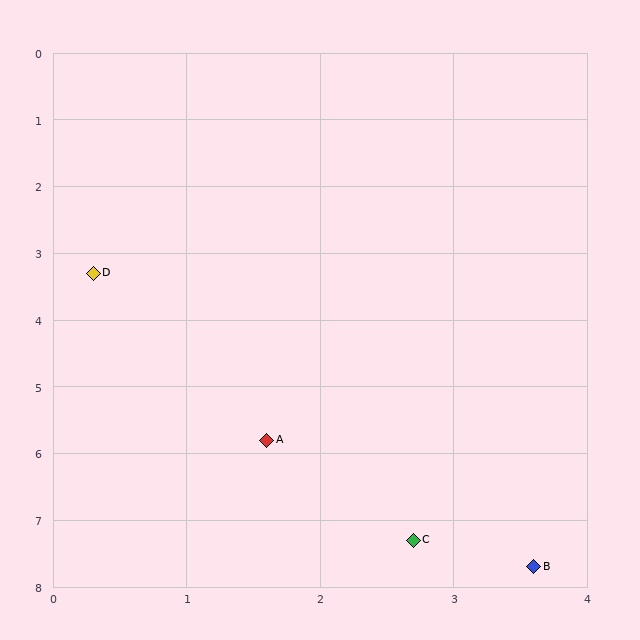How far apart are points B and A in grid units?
Points B and A are about 2.8 grid units apart.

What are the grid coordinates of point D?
Point D is at approximately (0.3, 3.3).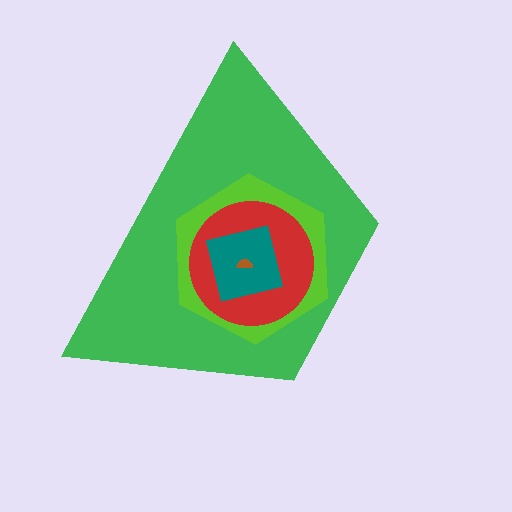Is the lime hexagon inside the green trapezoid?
Yes.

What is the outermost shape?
The green trapezoid.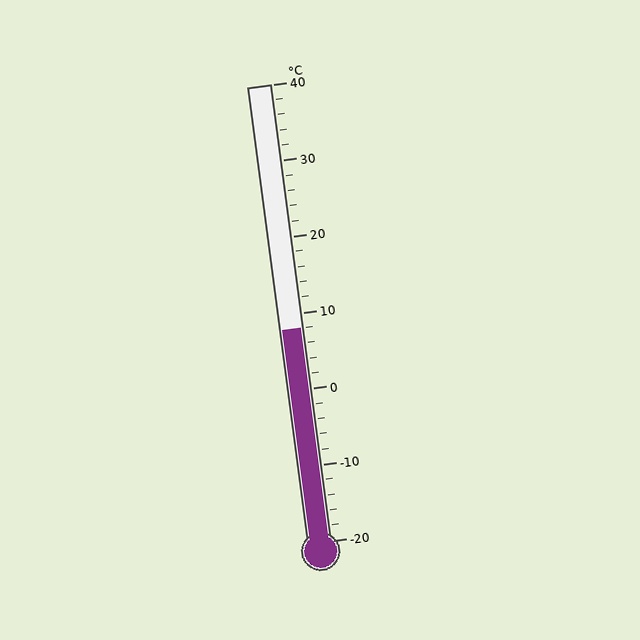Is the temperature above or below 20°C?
The temperature is below 20°C.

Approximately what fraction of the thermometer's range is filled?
The thermometer is filled to approximately 45% of its range.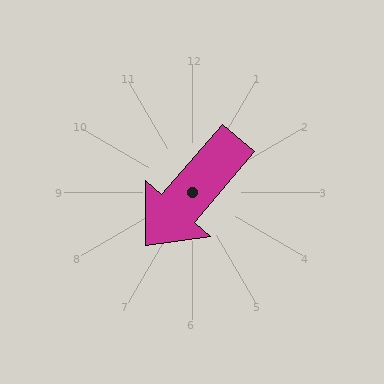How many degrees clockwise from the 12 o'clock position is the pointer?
Approximately 221 degrees.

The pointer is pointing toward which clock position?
Roughly 7 o'clock.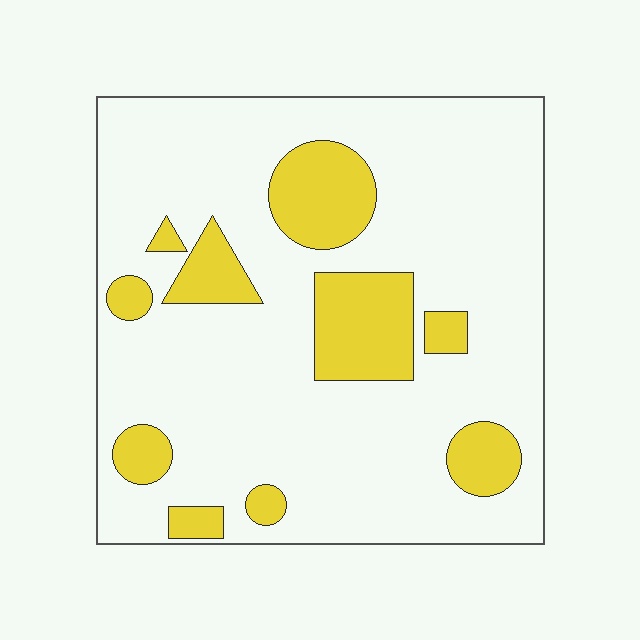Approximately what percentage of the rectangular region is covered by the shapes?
Approximately 20%.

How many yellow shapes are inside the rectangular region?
10.